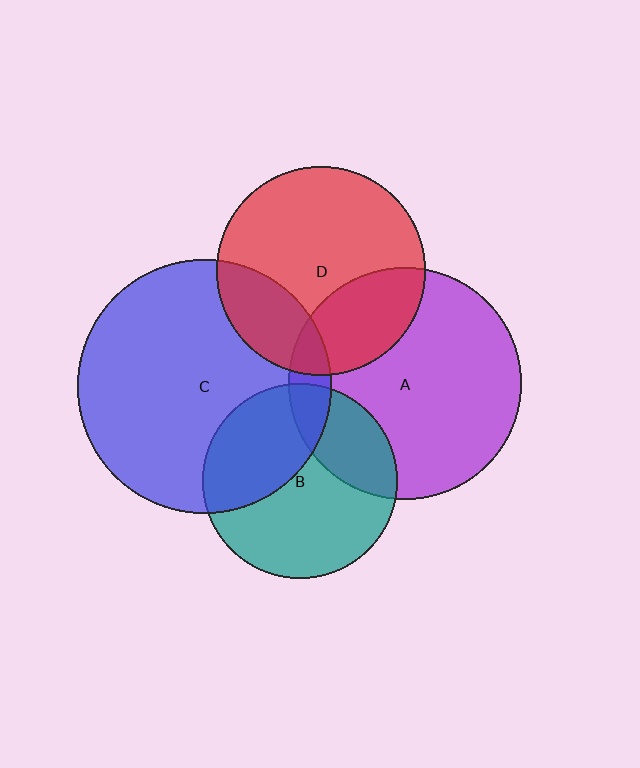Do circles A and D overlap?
Yes.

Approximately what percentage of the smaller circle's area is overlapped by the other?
Approximately 30%.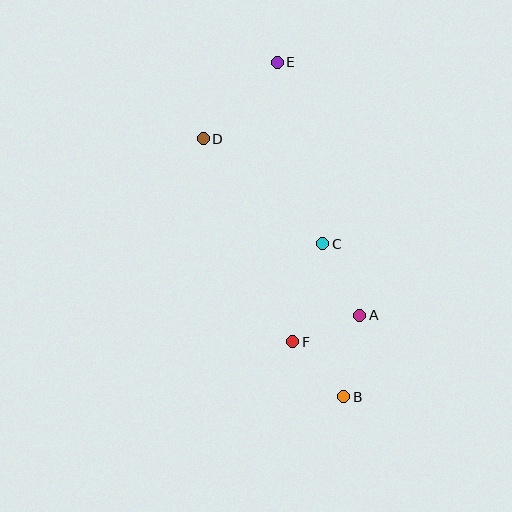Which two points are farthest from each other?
Points B and E are farthest from each other.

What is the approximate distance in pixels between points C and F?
The distance between C and F is approximately 103 pixels.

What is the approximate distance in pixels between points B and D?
The distance between B and D is approximately 294 pixels.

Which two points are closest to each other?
Points A and F are closest to each other.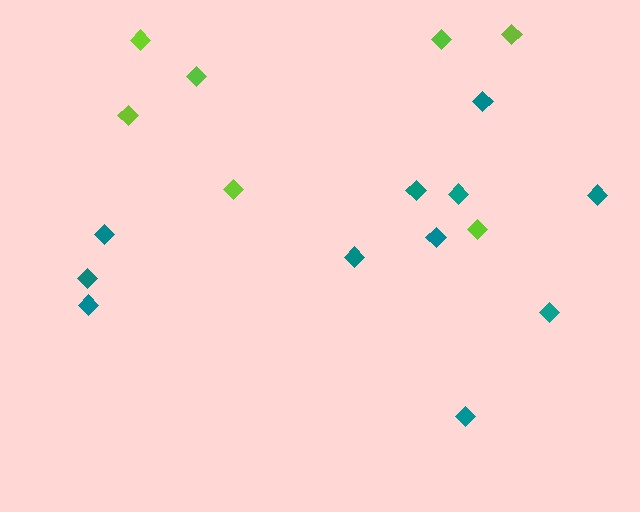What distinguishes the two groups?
There are 2 groups: one group of lime diamonds (7) and one group of teal diamonds (11).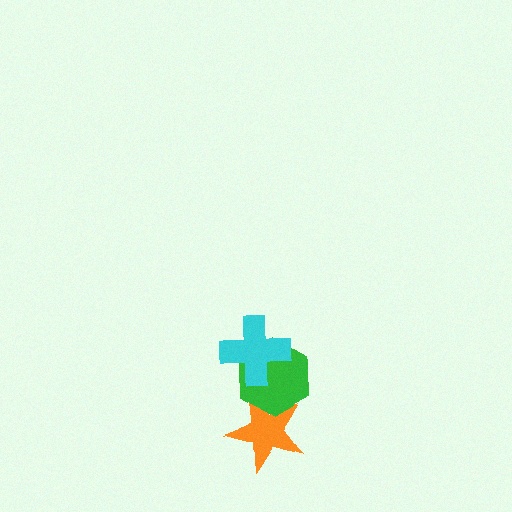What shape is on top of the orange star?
The green hexagon is on top of the orange star.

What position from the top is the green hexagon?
The green hexagon is 2nd from the top.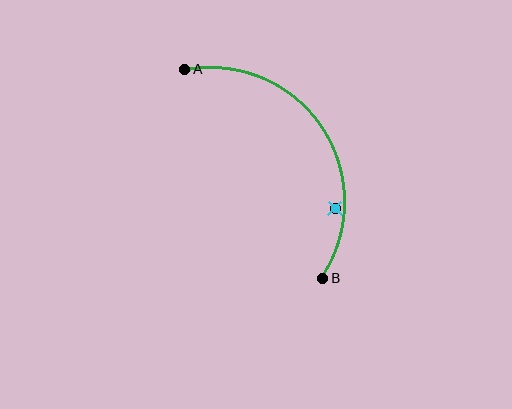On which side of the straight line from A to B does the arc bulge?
The arc bulges to the right of the straight line connecting A and B.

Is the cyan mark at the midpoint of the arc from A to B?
No — the cyan mark does not lie on the arc at all. It sits slightly inside the curve.